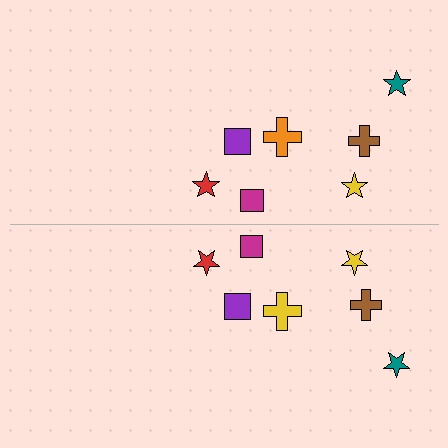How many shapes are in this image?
There are 14 shapes in this image.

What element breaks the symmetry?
The yellow cross on the bottom side breaks the symmetry — its mirror counterpart is orange.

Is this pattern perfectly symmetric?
No, the pattern is not perfectly symmetric. The yellow cross on the bottom side breaks the symmetry — its mirror counterpart is orange.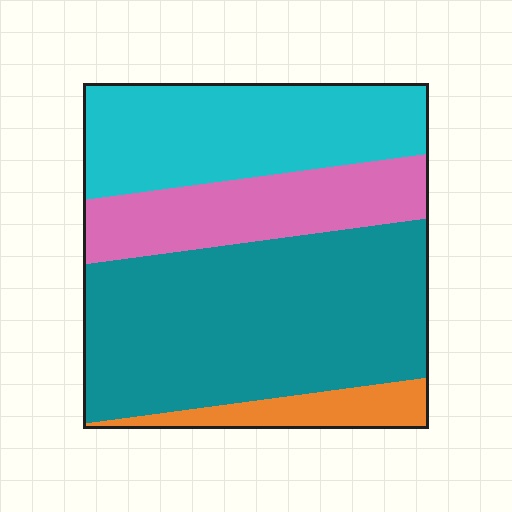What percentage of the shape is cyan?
Cyan covers roughly 25% of the shape.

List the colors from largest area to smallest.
From largest to smallest: teal, cyan, pink, orange.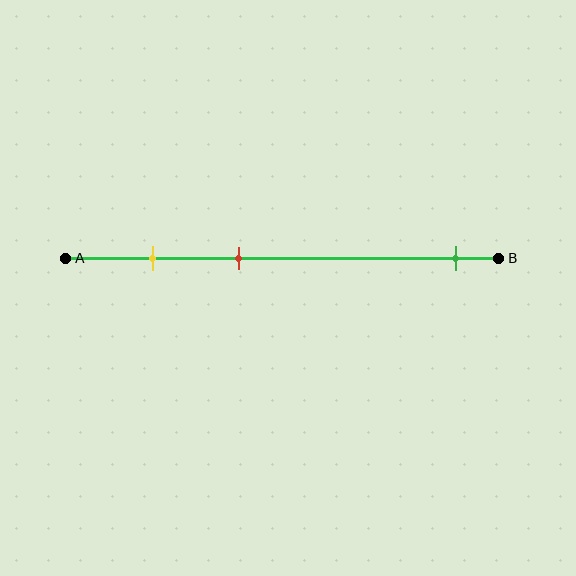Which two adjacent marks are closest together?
The yellow and red marks are the closest adjacent pair.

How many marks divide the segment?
There are 3 marks dividing the segment.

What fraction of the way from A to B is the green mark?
The green mark is approximately 90% (0.9) of the way from A to B.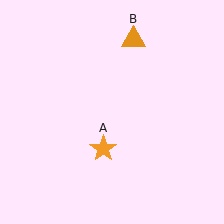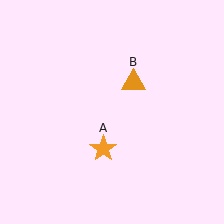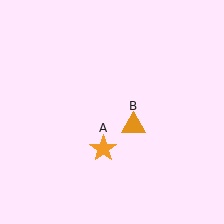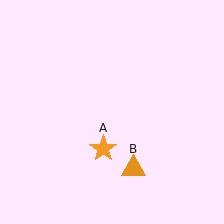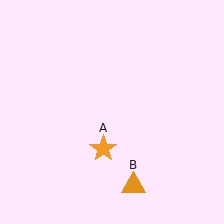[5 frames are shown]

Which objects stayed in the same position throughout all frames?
Orange star (object A) remained stationary.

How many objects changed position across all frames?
1 object changed position: orange triangle (object B).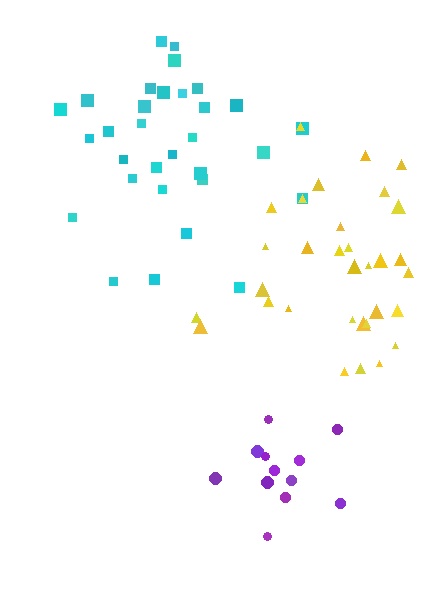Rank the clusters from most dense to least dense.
yellow, cyan, purple.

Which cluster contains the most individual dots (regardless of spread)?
Yellow (32).